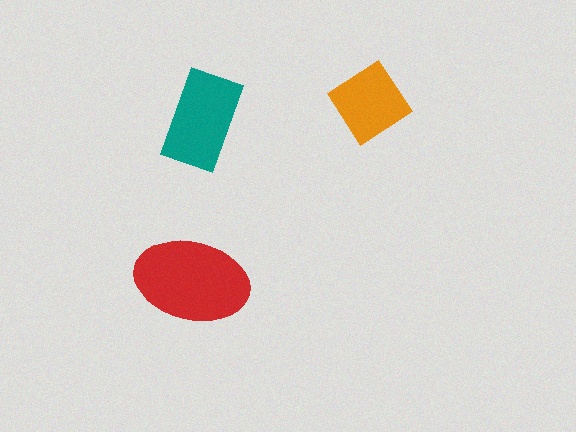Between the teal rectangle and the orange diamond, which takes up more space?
The teal rectangle.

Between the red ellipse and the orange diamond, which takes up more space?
The red ellipse.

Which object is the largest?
The red ellipse.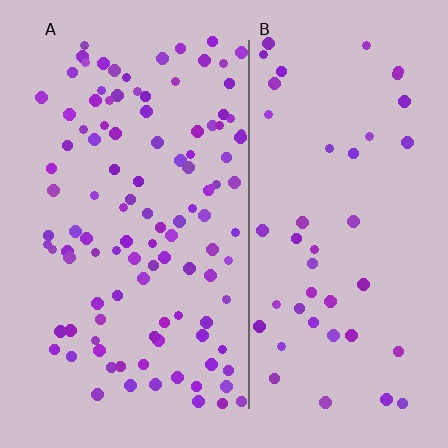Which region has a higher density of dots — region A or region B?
A (the left).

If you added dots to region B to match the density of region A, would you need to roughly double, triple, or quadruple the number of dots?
Approximately double.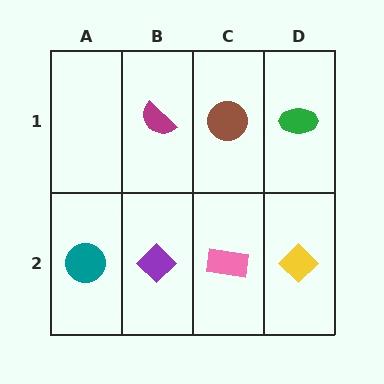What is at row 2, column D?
A yellow diamond.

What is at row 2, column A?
A teal circle.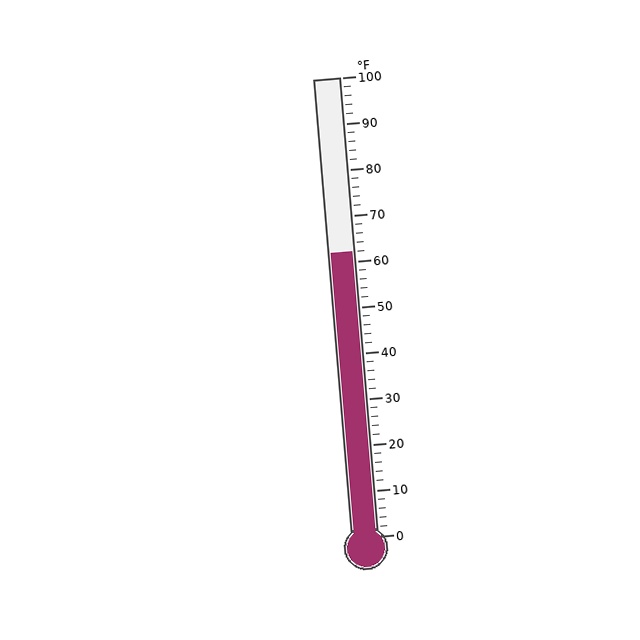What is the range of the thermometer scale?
The thermometer scale ranges from 0°F to 100°F.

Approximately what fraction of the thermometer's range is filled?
The thermometer is filled to approximately 60% of its range.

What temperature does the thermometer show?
The thermometer shows approximately 62°F.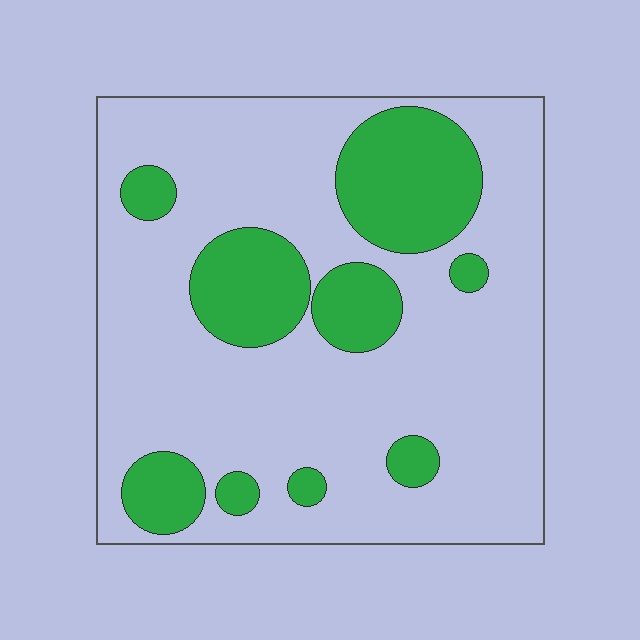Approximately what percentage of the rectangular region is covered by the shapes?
Approximately 25%.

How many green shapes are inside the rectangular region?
9.